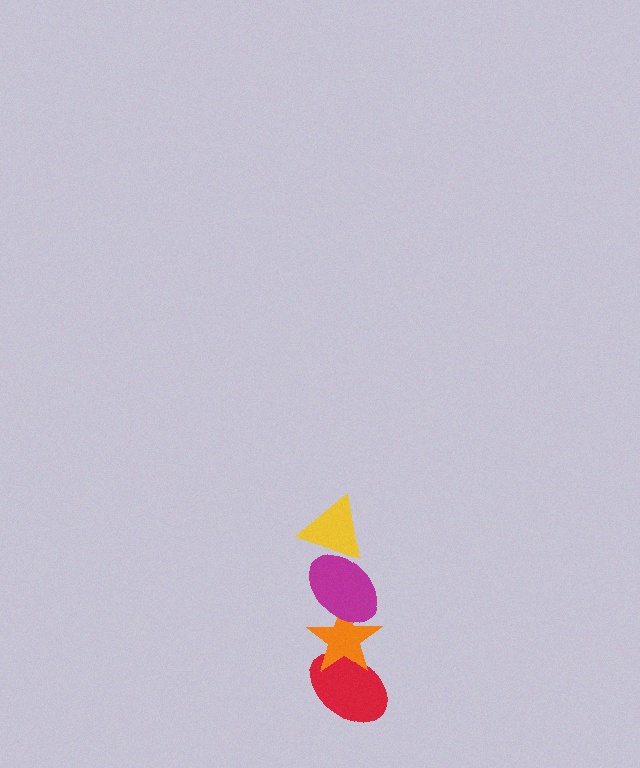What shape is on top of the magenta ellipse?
The yellow triangle is on top of the magenta ellipse.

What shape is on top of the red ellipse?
The orange star is on top of the red ellipse.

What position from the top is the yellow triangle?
The yellow triangle is 1st from the top.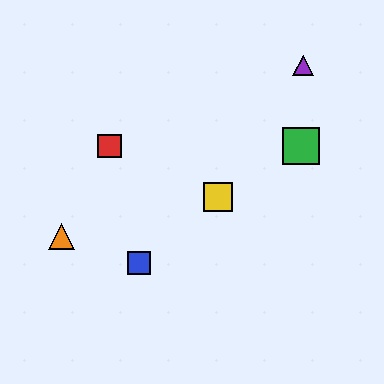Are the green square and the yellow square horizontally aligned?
No, the green square is at y≈146 and the yellow square is at y≈197.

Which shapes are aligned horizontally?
The red square, the green square are aligned horizontally.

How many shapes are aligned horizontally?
2 shapes (the red square, the green square) are aligned horizontally.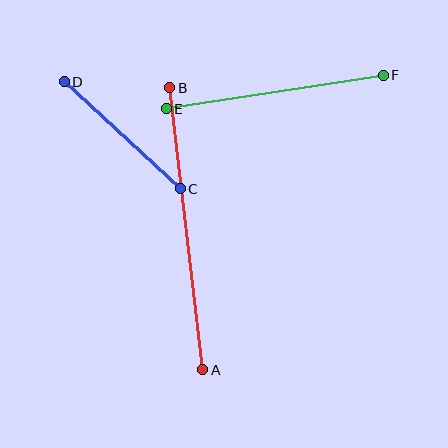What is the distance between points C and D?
The distance is approximately 158 pixels.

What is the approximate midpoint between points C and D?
The midpoint is at approximately (122, 135) pixels.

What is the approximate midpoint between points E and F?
The midpoint is at approximately (275, 92) pixels.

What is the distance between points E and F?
The distance is approximately 220 pixels.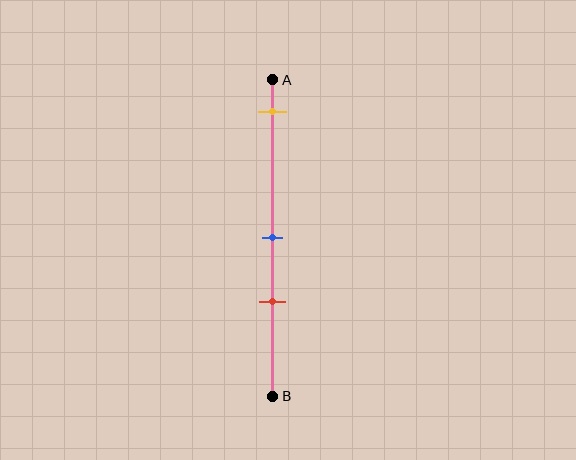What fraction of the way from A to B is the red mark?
The red mark is approximately 70% (0.7) of the way from A to B.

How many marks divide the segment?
There are 3 marks dividing the segment.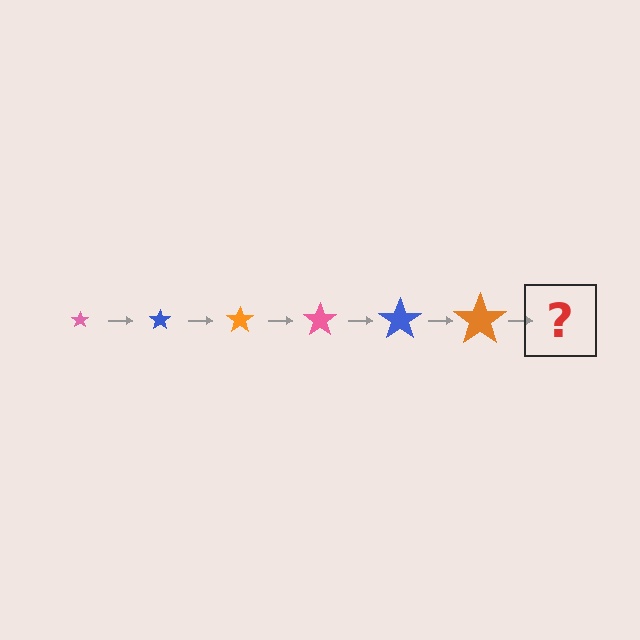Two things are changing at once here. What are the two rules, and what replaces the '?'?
The two rules are that the star grows larger each step and the color cycles through pink, blue, and orange. The '?' should be a pink star, larger than the previous one.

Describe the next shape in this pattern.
It should be a pink star, larger than the previous one.